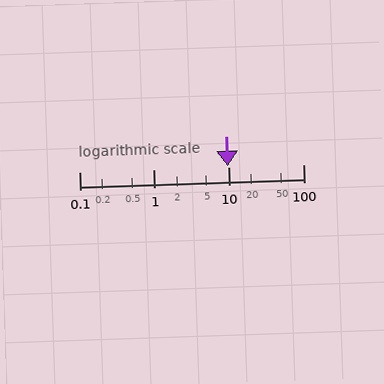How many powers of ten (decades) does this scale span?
The scale spans 3 decades, from 0.1 to 100.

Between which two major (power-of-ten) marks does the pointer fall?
The pointer is between 1 and 10.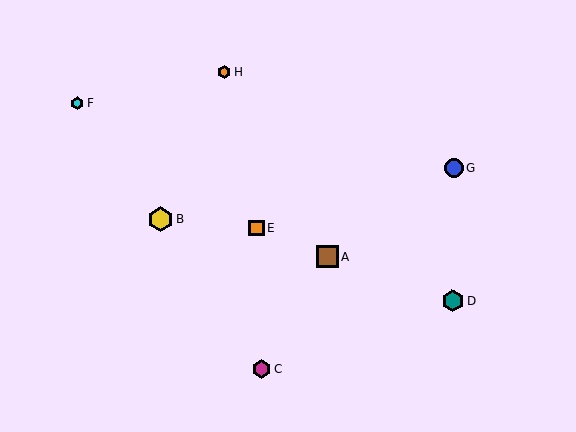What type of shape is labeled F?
Shape F is a cyan hexagon.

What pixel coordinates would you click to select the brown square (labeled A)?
Click at (328, 256) to select the brown square A.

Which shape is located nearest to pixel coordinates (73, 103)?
The cyan hexagon (labeled F) at (77, 104) is nearest to that location.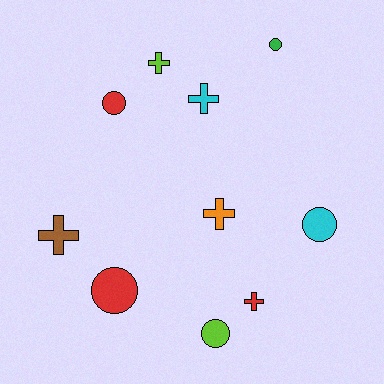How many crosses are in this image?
There are 5 crosses.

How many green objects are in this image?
There is 1 green object.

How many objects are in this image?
There are 10 objects.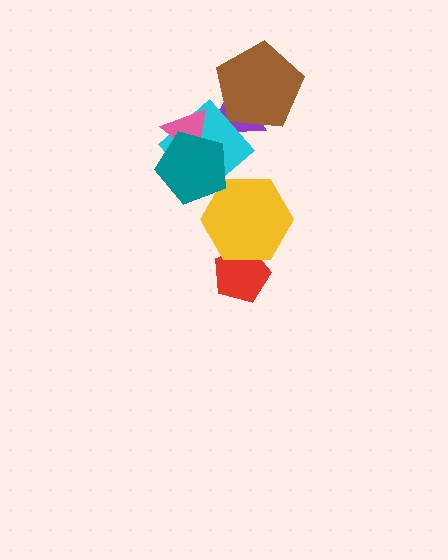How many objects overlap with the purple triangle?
3 objects overlap with the purple triangle.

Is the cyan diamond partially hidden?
Yes, it is partially covered by another shape.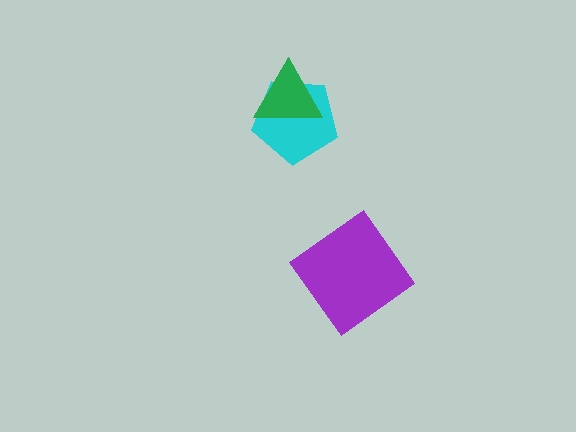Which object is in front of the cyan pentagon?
The green triangle is in front of the cyan pentagon.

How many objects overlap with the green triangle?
1 object overlaps with the green triangle.